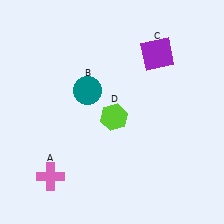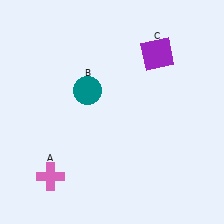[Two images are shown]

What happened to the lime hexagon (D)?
The lime hexagon (D) was removed in Image 2. It was in the bottom-right area of Image 1.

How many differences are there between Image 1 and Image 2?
There is 1 difference between the two images.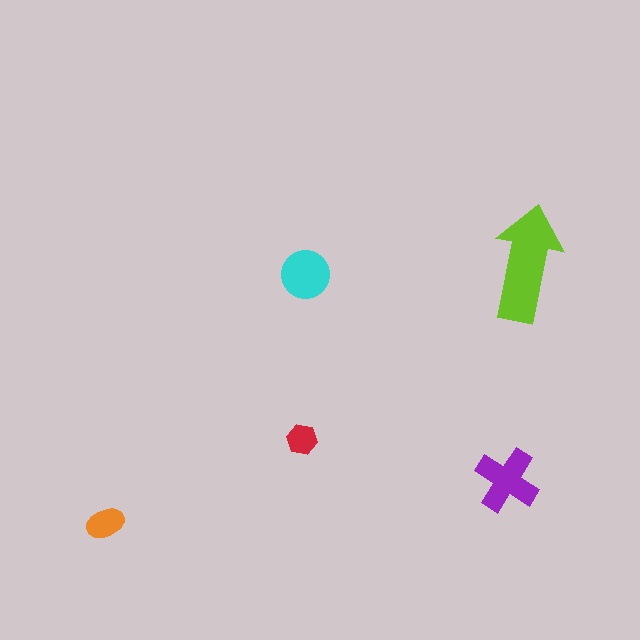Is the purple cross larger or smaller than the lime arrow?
Smaller.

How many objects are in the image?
There are 5 objects in the image.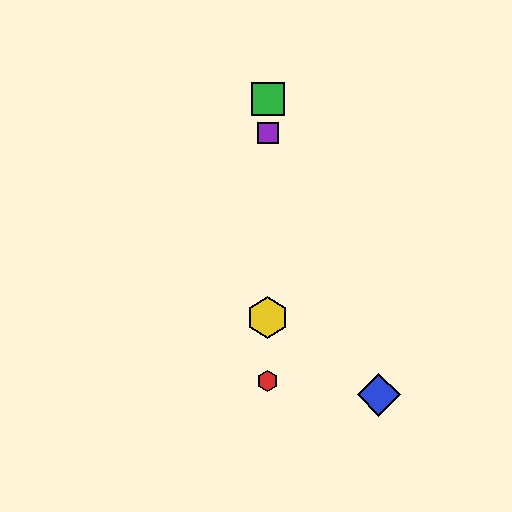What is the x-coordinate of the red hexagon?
The red hexagon is at x≈268.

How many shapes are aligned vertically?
4 shapes (the red hexagon, the green square, the yellow hexagon, the purple square) are aligned vertically.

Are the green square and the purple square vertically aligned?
Yes, both are at x≈268.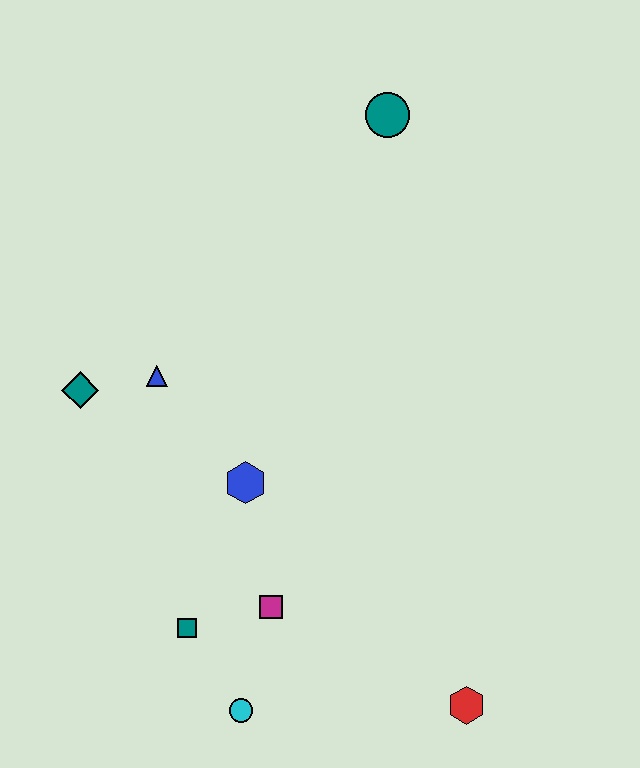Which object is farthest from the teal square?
The teal circle is farthest from the teal square.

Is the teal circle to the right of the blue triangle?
Yes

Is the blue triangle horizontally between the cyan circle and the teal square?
No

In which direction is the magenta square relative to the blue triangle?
The magenta square is below the blue triangle.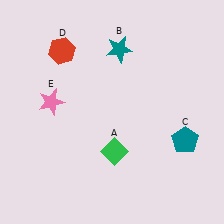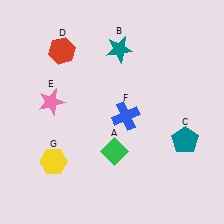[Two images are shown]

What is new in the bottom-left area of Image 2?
A yellow hexagon (G) was added in the bottom-left area of Image 2.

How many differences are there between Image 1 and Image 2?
There are 2 differences between the two images.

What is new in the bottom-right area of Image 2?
A blue cross (F) was added in the bottom-right area of Image 2.